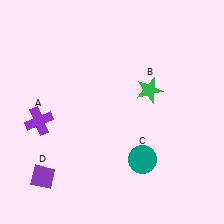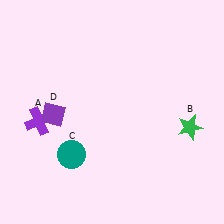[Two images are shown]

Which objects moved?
The objects that moved are: the green star (B), the teal circle (C), the purple diamond (D).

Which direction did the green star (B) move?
The green star (B) moved right.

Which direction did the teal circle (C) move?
The teal circle (C) moved left.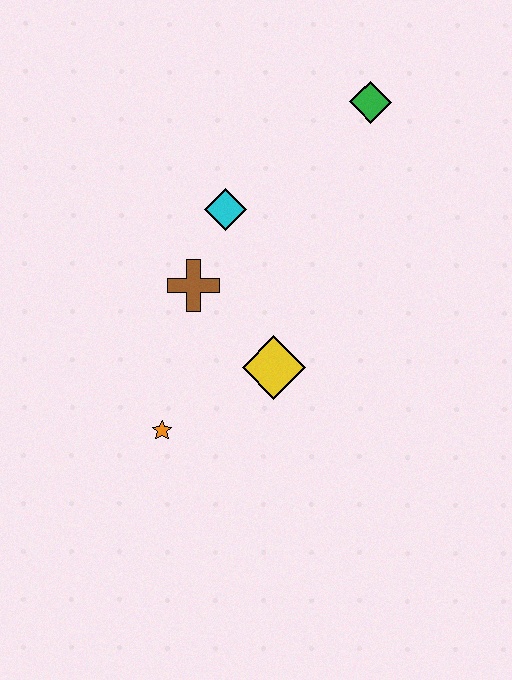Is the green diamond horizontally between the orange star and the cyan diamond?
No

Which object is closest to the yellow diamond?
The brown cross is closest to the yellow diamond.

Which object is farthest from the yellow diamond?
The green diamond is farthest from the yellow diamond.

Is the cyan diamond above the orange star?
Yes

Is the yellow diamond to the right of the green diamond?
No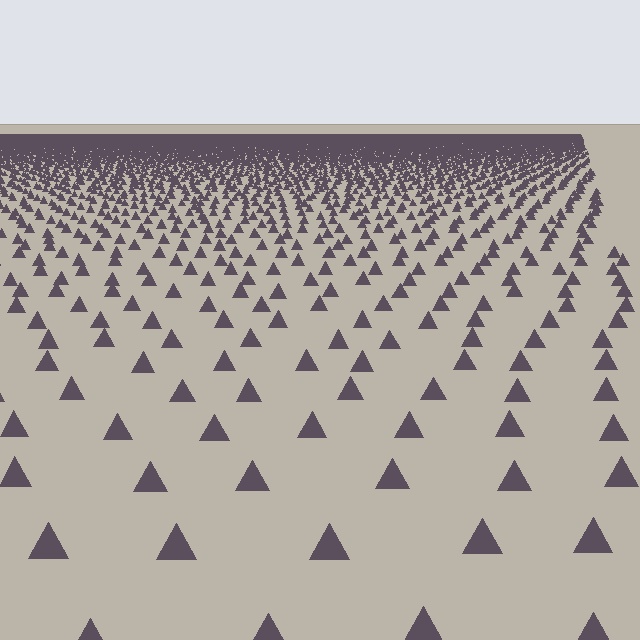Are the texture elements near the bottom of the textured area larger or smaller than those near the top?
Larger. Near the bottom, elements are closer to the viewer and appear at a bigger on-screen size.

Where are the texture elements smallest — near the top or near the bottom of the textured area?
Near the top.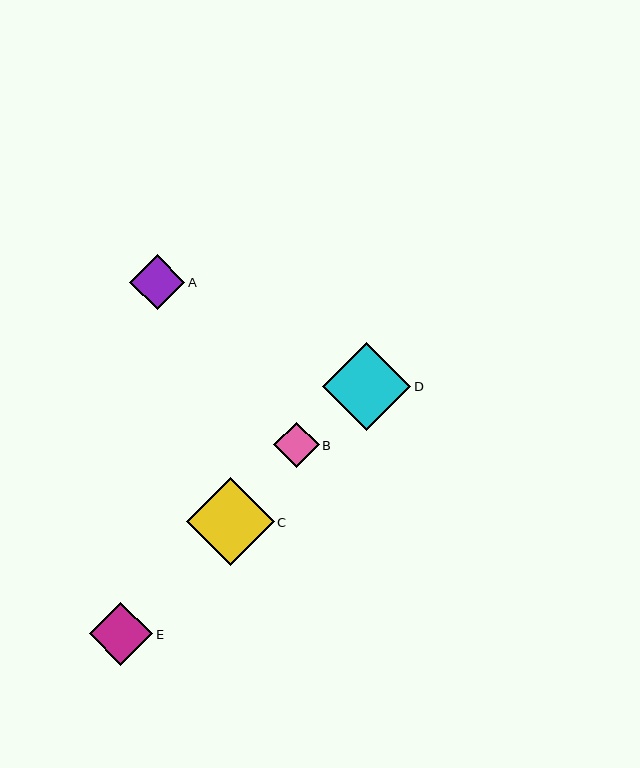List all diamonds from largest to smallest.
From largest to smallest: C, D, E, A, B.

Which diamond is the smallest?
Diamond B is the smallest with a size of approximately 46 pixels.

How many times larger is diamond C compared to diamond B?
Diamond C is approximately 1.9 times the size of diamond B.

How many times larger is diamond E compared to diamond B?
Diamond E is approximately 1.4 times the size of diamond B.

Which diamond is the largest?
Diamond C is the largest with a size of approximately 88 pixels.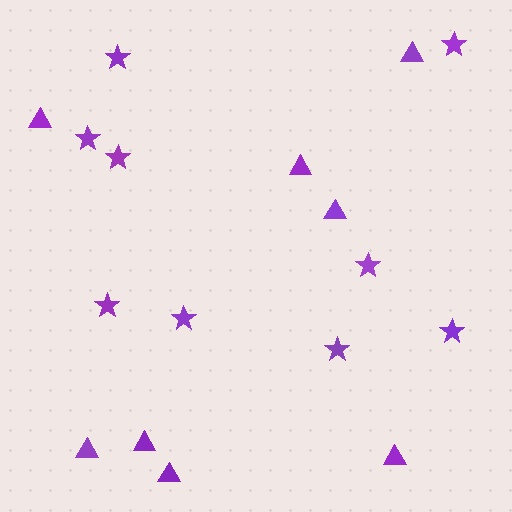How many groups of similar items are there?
There are 2 groups: one group of triangles (8) and one group of stars (9).